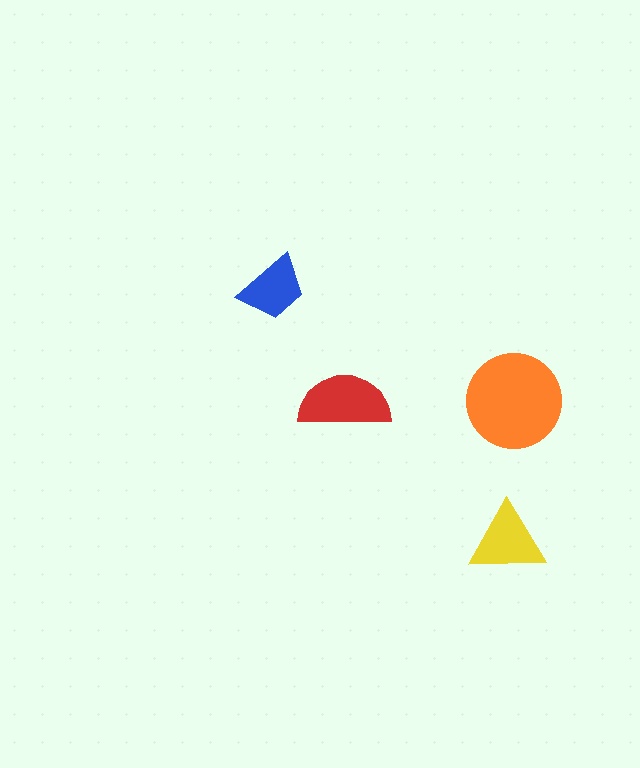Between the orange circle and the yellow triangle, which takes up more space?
The orange circle.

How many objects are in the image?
There are 4 objects in the image.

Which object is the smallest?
The blue trapezoid.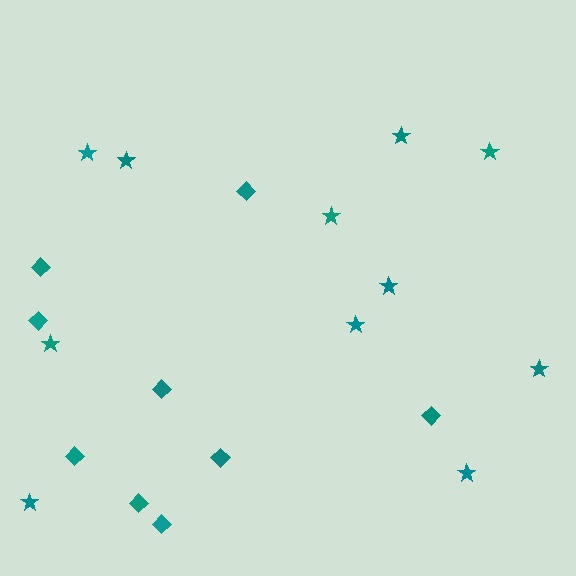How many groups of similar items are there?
There are 2 groups: one group of stars (11) and one group of diamonds (9).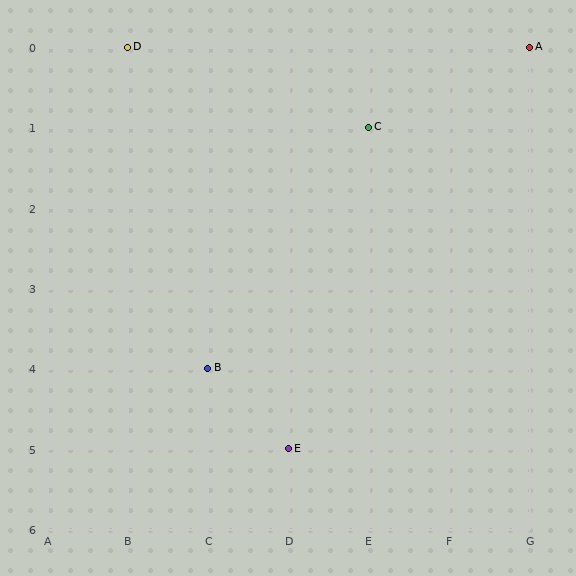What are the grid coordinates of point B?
Point B is at grid coordinates (C, 4).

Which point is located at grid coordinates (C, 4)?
Point B is at (C, 4).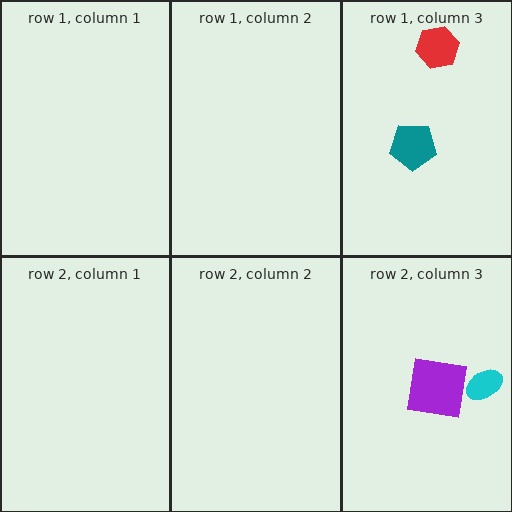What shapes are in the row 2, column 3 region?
The cyan ellipse, the purple square.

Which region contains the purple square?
The row 2, column 3 region.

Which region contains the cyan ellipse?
The row 2, column 3 region.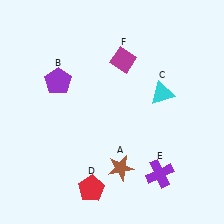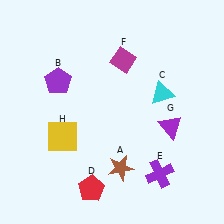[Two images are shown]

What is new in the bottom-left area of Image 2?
A yellow square (H) was added in the bottom-left area of Image 2.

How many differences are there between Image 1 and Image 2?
There are 2 differences between the two images.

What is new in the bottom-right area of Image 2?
A purple triangle (G) was added in the bottom-right area of Image 2.